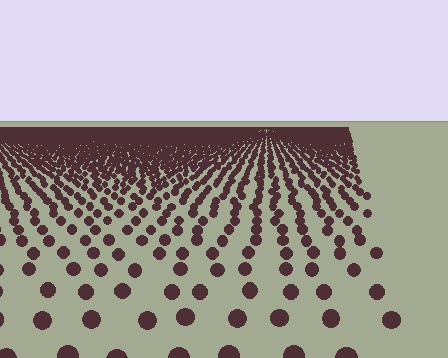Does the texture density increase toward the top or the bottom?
Density increases toward the top.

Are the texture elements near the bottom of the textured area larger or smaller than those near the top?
Larger. Near the bottom, elements are closer to the viewer and appear at a bigger on-screen size.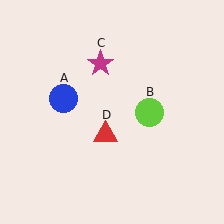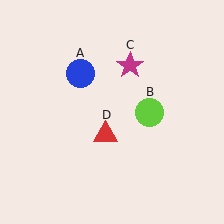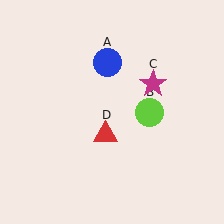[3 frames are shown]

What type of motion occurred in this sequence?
The blue circle (object A), magenta star (object C) rotated clockwise around the center of the scene.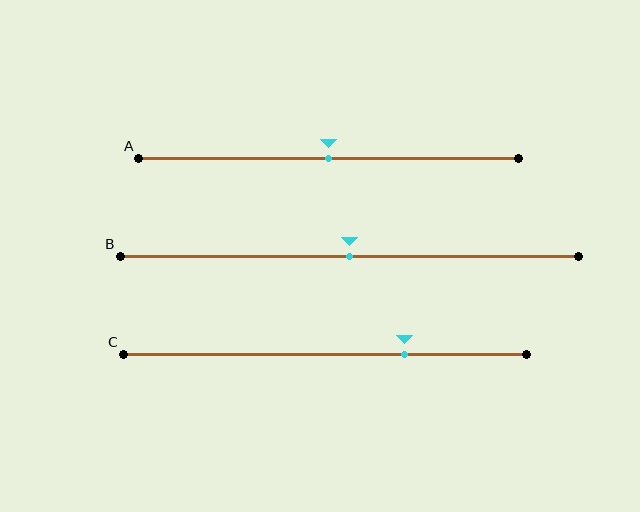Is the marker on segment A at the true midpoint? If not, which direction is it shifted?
Yes, the marker on segment A is at the true midpoint.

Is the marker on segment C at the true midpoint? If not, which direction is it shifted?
No, the marker on segment C is shifted to the right by about 20% of the segment length.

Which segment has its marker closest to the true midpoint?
Segment A has its marker closest to the true midpoint.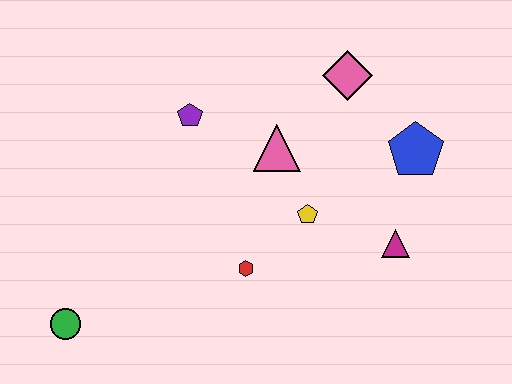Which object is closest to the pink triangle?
The yellow pentagon is closest to the pink triangle.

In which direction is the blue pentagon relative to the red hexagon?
The blue pentagon is to the right of the red hexagon.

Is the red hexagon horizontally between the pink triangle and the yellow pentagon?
No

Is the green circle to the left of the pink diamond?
Yes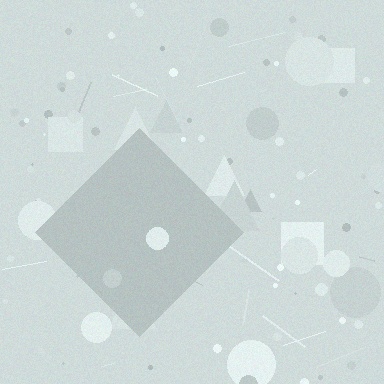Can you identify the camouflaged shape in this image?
The camouflaged shape is a diamond.